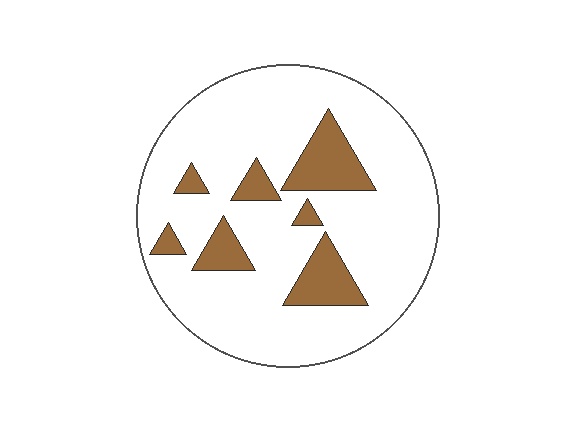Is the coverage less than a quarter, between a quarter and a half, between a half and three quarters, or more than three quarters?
Less than a quarter.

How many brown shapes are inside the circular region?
7.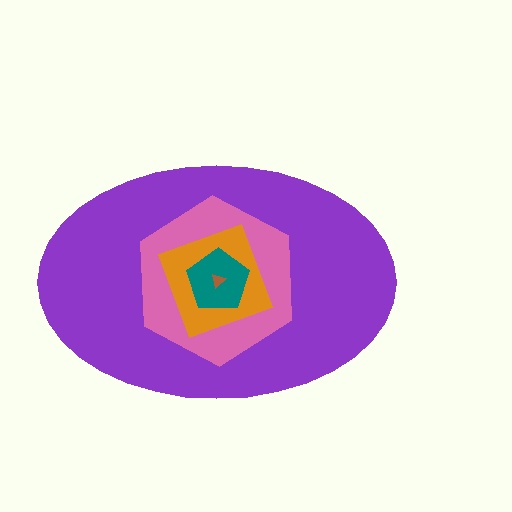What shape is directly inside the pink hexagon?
The orange square.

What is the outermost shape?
The purple ellipse.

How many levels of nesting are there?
5.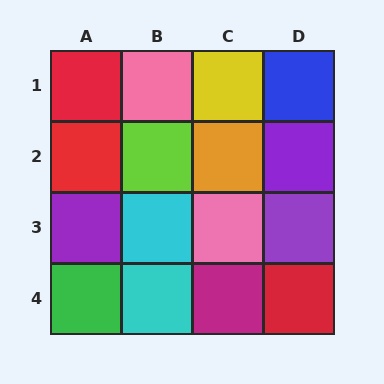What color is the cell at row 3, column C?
Pink.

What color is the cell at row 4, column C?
Magenta.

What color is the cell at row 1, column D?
Blue.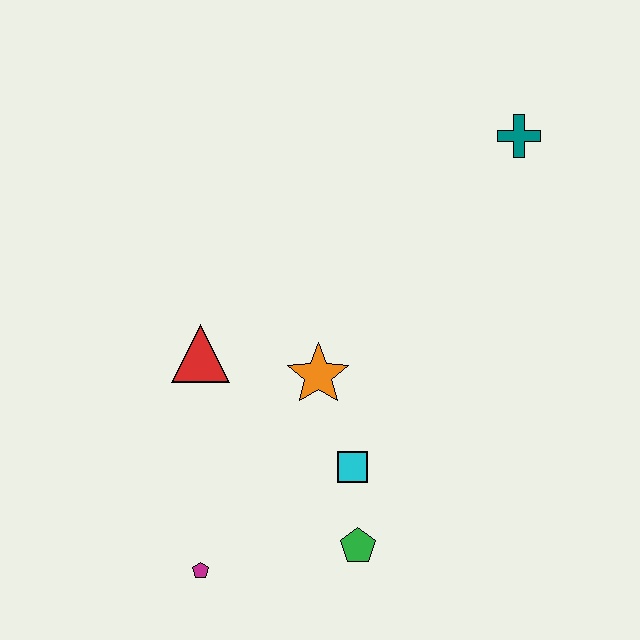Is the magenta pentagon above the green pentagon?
No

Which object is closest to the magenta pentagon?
The green pentagon is closest to the magenta pentagon.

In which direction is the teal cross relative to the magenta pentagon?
The teal cross is above the magenta pentagon.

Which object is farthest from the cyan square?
The teal cross is farthest from the cyan square.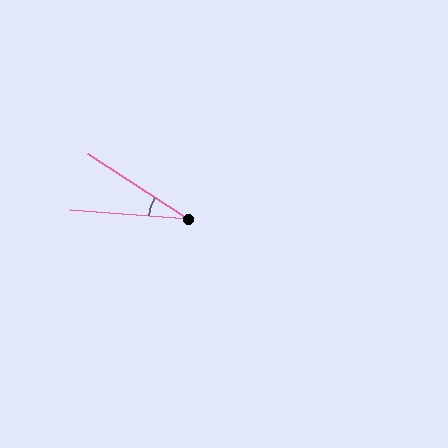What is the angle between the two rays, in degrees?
Approximately 29 degrees.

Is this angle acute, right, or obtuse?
It is acute.